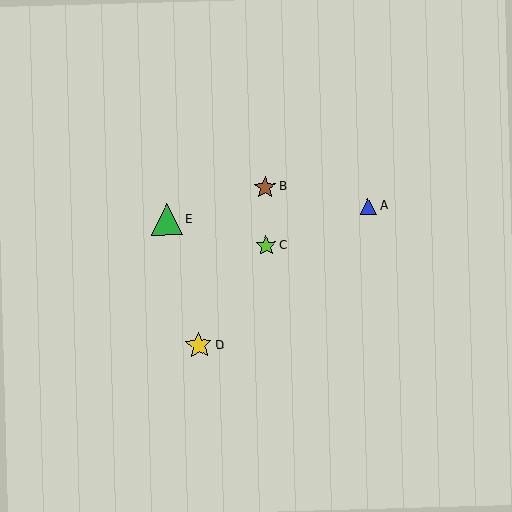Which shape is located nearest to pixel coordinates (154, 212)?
The green triangle (labeled E) at (167, 219) is nearest to that location.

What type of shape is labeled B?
Shape B is a brown star.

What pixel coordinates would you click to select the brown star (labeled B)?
Click at (265, 187) to select the brown star B.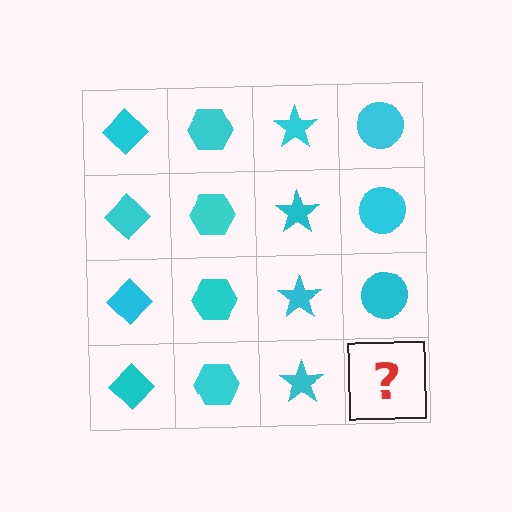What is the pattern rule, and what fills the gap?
The rule is that each column has a consistent shape. The gap should be filled with a cyan circle.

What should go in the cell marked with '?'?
The missing cell should contain a cyan circle.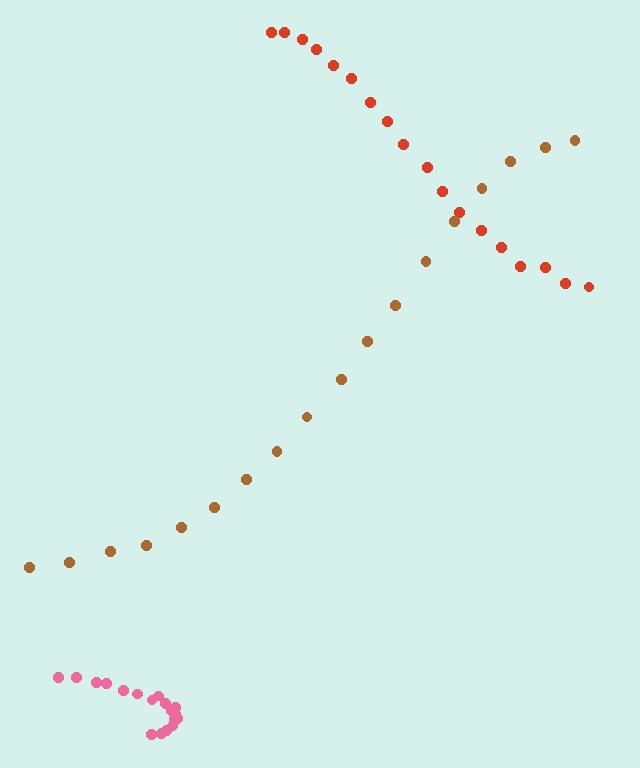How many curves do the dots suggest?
There are 3 distinct paths.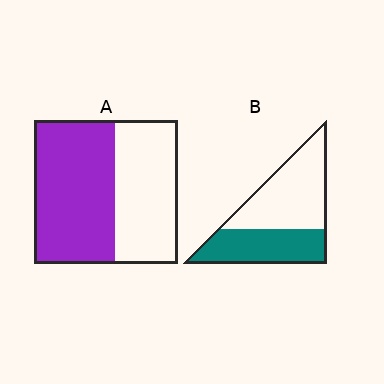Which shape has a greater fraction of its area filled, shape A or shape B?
Shape A.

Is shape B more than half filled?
No.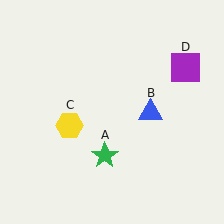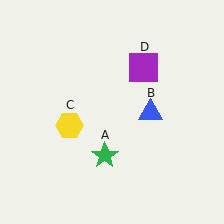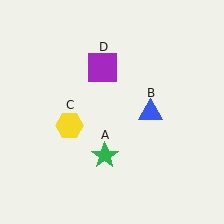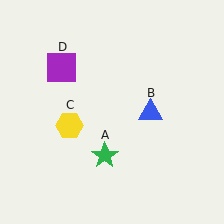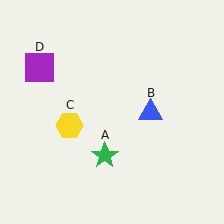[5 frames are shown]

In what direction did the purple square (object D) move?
The purple square (object D) moved left.